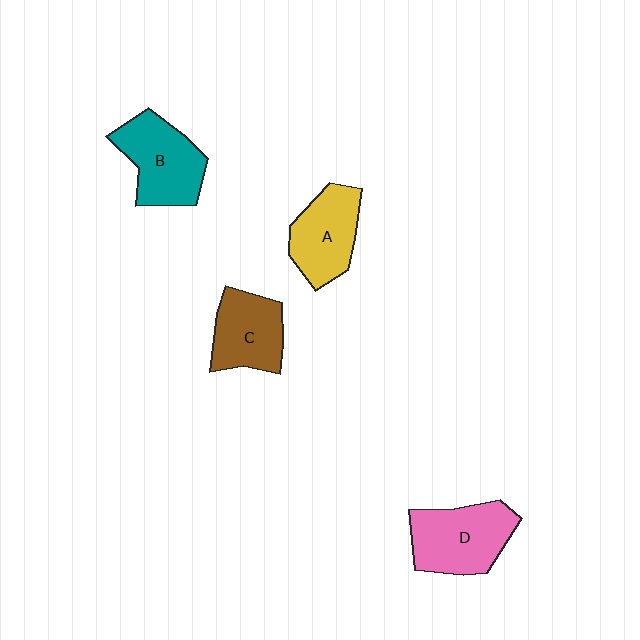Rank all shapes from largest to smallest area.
From largest to smallest: D (pink), B (teal), A (yellow), C (brown).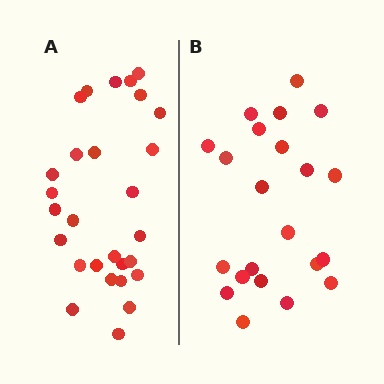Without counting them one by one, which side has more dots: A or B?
Region A (the left region) has more dots.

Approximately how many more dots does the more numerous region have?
Region A has about 6 more dots than region B.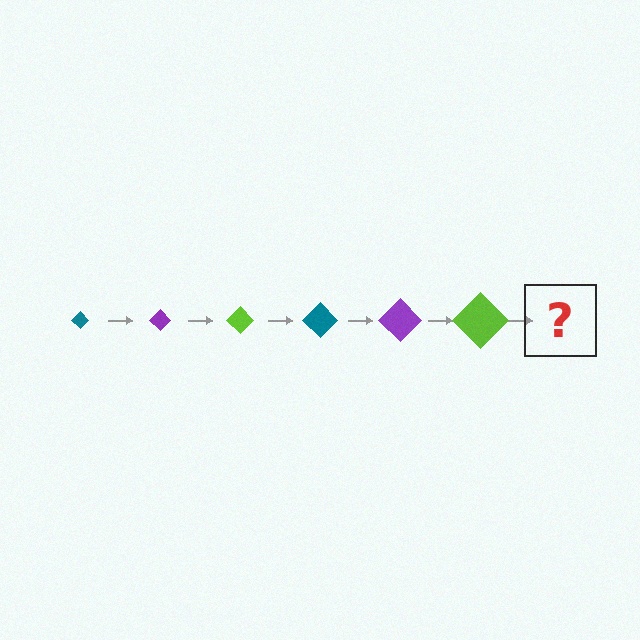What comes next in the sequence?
The next element should be a teal diamond, larger than the previous one.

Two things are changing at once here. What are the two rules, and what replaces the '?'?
The two rules are that the diamond grows larger each step and the color cycles through teal, purple, and lime. The '?' should be a teal diamond, larger than the previous one.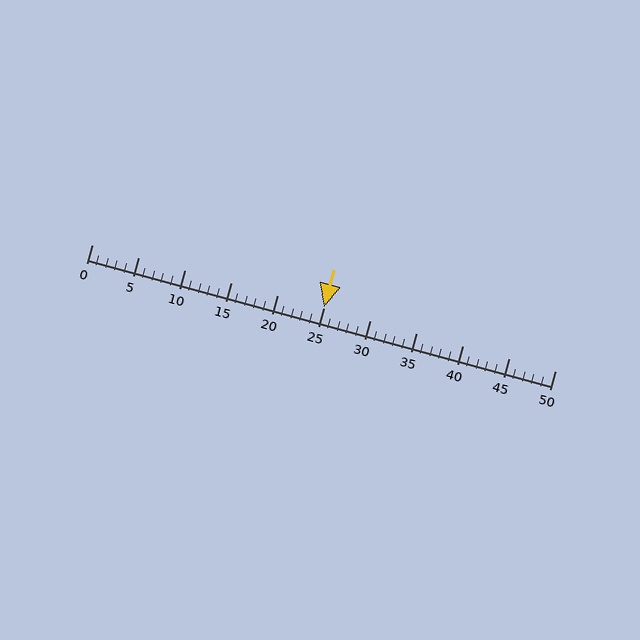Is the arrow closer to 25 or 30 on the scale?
The arrow is closer to 25.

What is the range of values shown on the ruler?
The ruler shows values from 0 to 50.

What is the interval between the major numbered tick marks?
The major tick marks are spaced 5 units apart.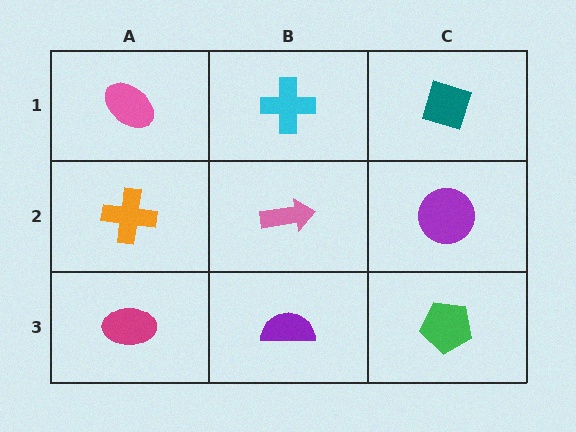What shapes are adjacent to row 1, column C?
A purple circle (row 2, column C), a cyan cross (row 1, column B).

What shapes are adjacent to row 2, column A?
A pink ellipse (row 1, column A), a magenta ellipse (row 3, column A), a pink arrow (row 2, column B).